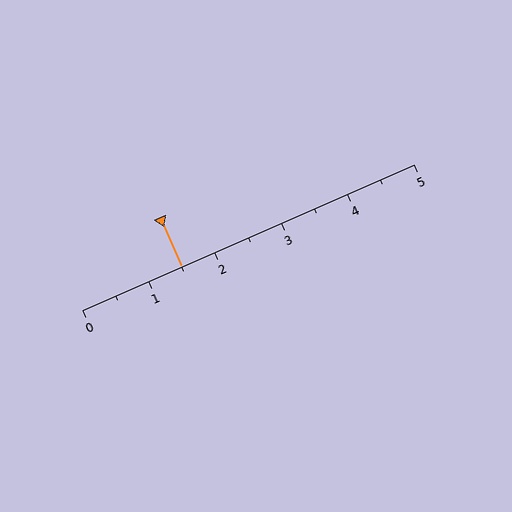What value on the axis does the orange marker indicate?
The marker indicates approximately 1.5.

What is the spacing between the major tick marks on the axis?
The major ticks are spaced 1 apart.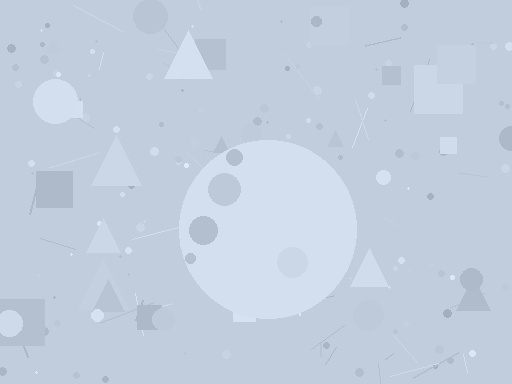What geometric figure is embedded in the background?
A circle is embedded in the background.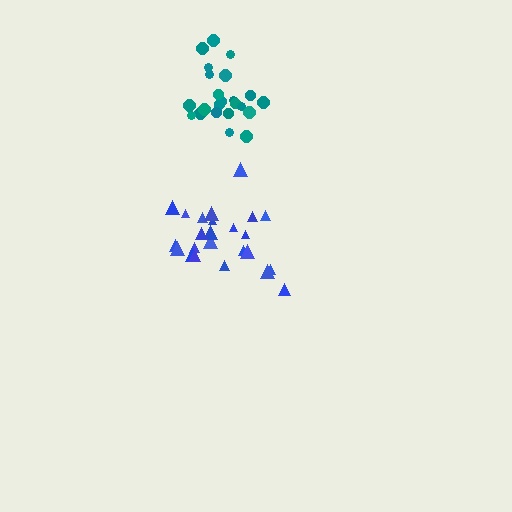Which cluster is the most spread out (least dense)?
Blue.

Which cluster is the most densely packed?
Teal.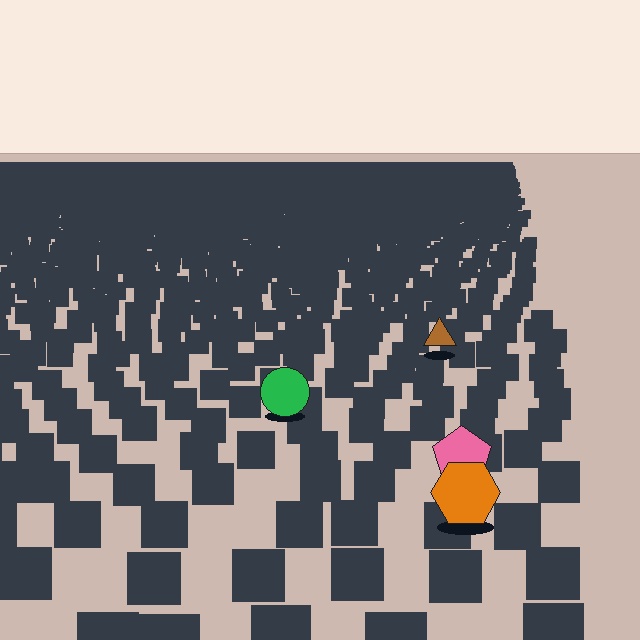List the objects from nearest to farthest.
From nearest to farthest: the orange hexagon, the pink pentagon, the green circle, the brown triangle.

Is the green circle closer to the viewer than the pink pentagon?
No. The pink pentagon is closer — you can tell from the texture gradient: the ground texture is coarser near it.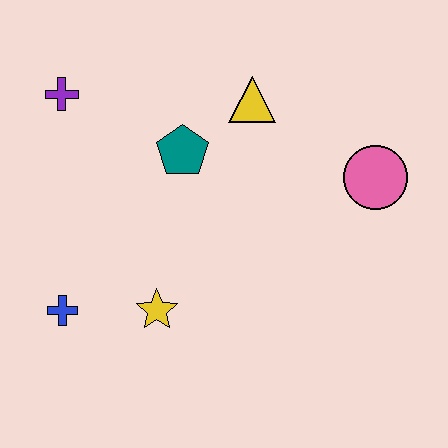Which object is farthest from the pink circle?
The blue cross is farthest from the pink circle.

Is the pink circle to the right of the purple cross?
Yes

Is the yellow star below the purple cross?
Yes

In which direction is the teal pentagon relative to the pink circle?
The teal pentagon is to the left of the pink circle.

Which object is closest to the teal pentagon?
The yellow triangle is closest to the teal pentagon.